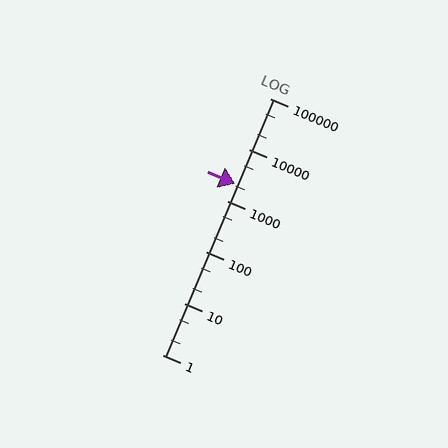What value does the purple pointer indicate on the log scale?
The pointer indicates approximately 2200.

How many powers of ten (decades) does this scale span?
The scale spans 5 decades, from 1 to 100000.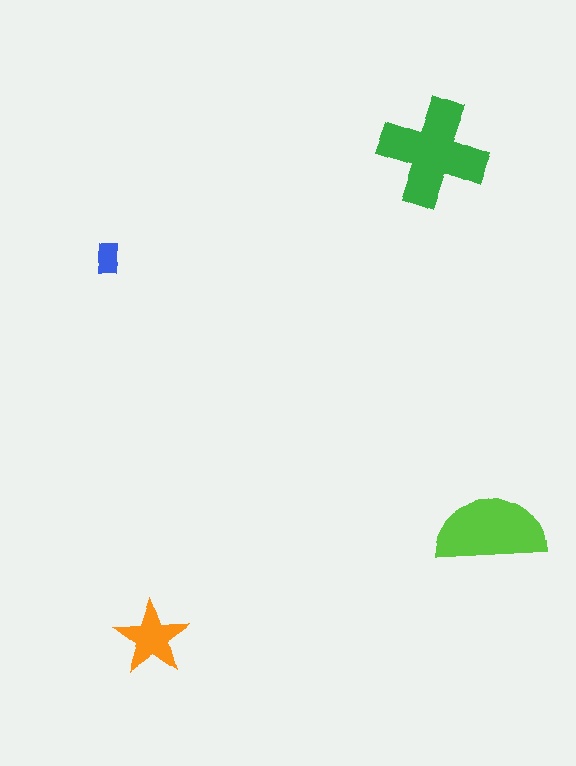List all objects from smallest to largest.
The blue rectangle, the orange star, the lime semicircle, the green cross.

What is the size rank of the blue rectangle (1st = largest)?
4th.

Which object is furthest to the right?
The lime semicircle is rightmost.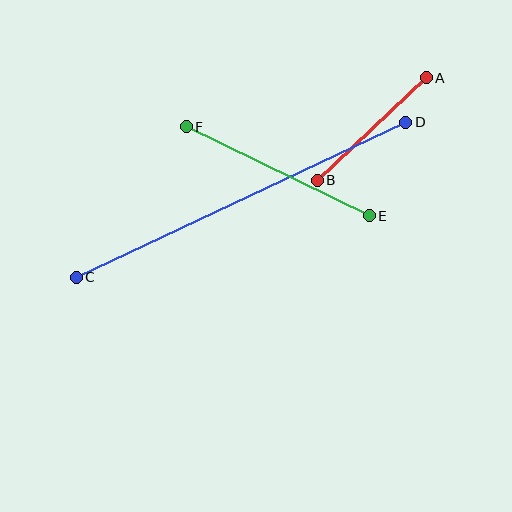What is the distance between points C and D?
The distance is approximately 364 pixels.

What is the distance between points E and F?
The distance is approximately 204 pixels.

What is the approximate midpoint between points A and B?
The midpoint is at approximately (372, 129) pixels.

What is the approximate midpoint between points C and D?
The midpoint is at approximately (241, 200) pixels.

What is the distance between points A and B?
The distance is approximately 150 pixels.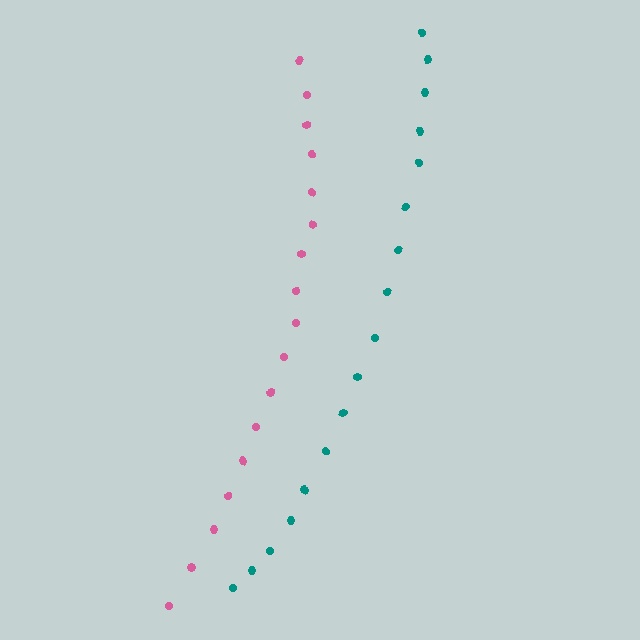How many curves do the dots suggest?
There are 2 distinct paths.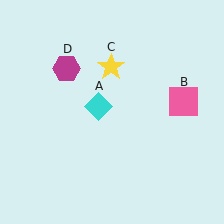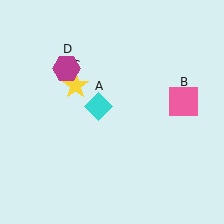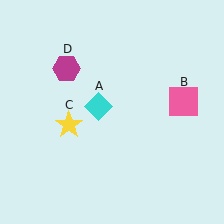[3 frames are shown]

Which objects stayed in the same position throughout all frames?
Cyan diamond (object A) and pink square (object B) and magenta hexagon (object D) remained stationary.